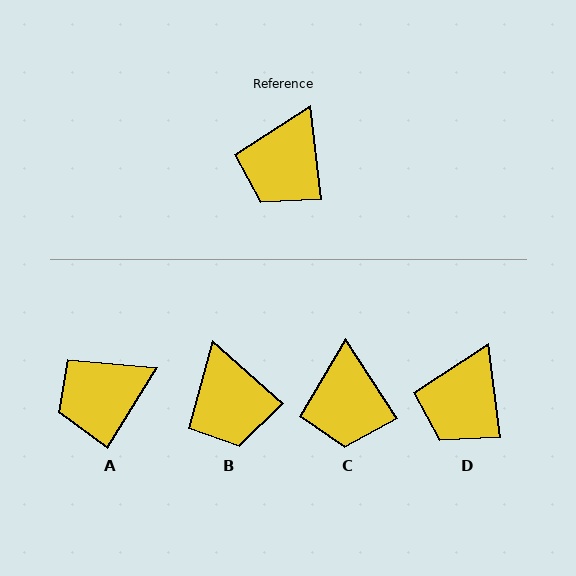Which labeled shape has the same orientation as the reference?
D.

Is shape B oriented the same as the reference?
No, it is off by about 41 degrees.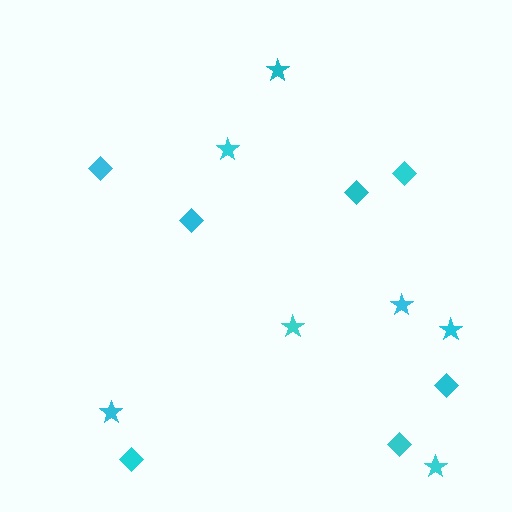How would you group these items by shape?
There are 2 groups: one group of diamonds (7) and one group of stars (7).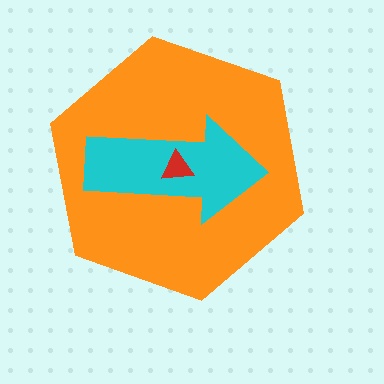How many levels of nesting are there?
3.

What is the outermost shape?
The orange hexagon.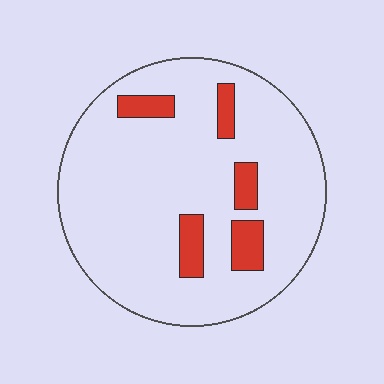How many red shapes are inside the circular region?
5.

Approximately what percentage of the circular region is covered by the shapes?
Approximately 10%.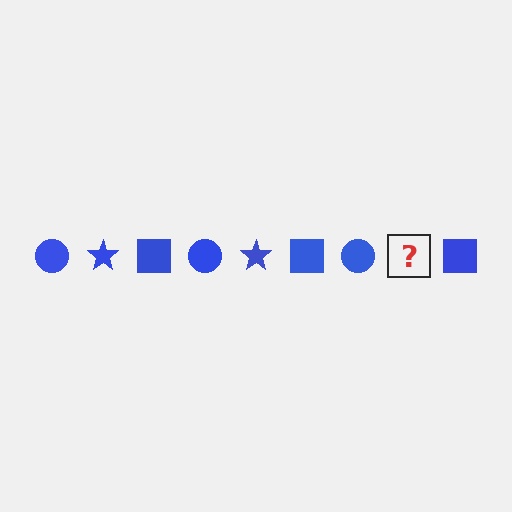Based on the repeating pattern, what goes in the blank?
The blank should be a blue star.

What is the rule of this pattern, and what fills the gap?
The rule is that the pattern cycles through circle, star, square shapes in blue. The gap should be filled with a blue star.